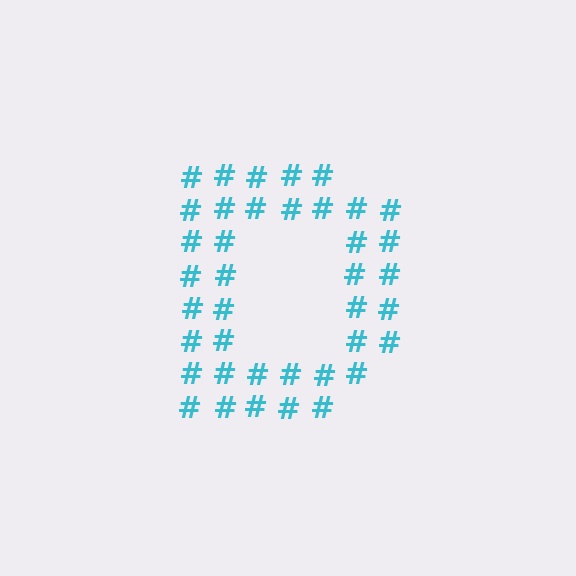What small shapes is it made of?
It is made of small hash symbols.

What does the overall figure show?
The overall figure shows the letter D.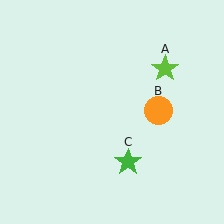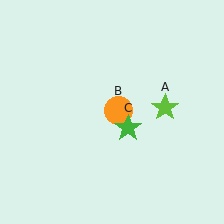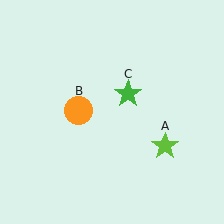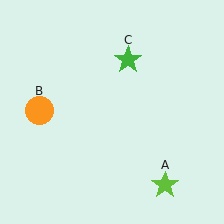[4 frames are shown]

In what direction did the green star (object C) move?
The green star (object C) moved up.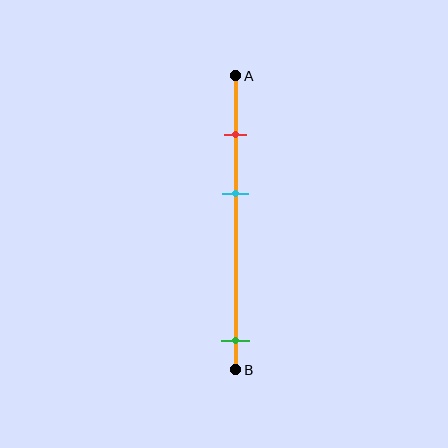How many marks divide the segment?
There are 3 marks dividing the segment.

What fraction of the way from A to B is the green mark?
The green mark is approximately 90% (0.9) of the way from A to B.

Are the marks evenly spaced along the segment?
No, the marks are not evenly spaced.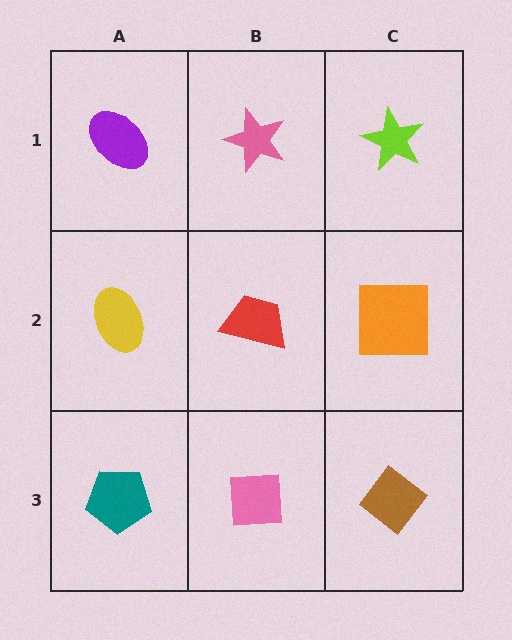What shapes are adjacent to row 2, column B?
A pink star (row 1, column B), a pink square (row 3, column B), a yellow ellipse (row 2, column A), an orange square (row 2, column C).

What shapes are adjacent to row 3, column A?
A yellow ellipse (row 2, column A), a pink square (row 3, column B).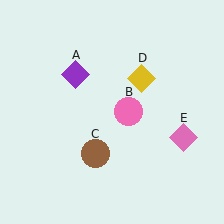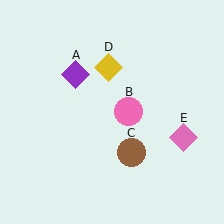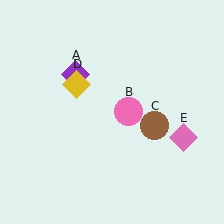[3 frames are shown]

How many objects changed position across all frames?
2 objects changed position: brown circle (object C), yellow diamond (object D).